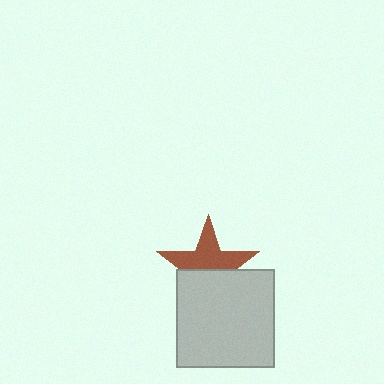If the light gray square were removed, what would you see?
You would see the complete brown star.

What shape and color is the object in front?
The object in front is a light gray square.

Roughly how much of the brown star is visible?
About half of it is visible (roughly 55%).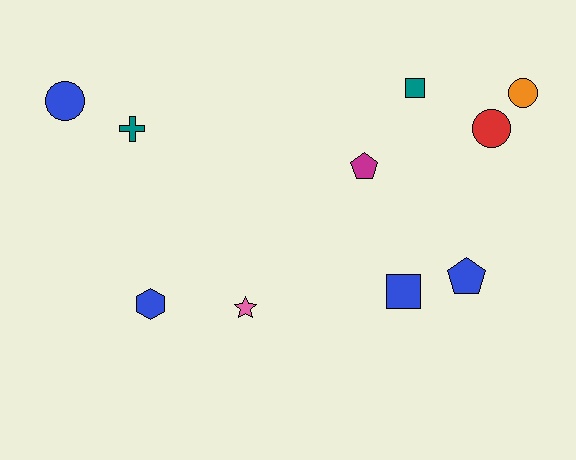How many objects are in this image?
There are 10 objects.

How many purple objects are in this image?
There are no purple objects.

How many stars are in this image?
There is 1 star.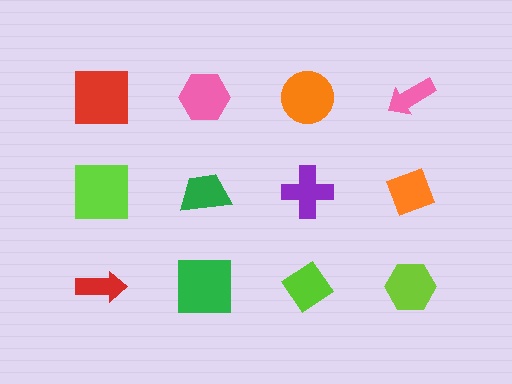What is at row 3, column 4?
A lime hexagon.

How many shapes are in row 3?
4 shapes.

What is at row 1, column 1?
A red square.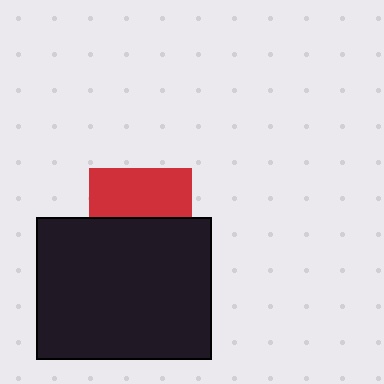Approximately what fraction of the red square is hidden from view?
Roughly 52% of the red square is hidden behind the black rectangle.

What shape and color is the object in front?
The object in front is a black rectangle.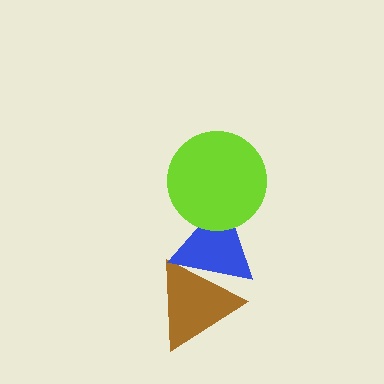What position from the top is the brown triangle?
The brown triangle is 3rd from the top.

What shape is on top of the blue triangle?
The lime circle is on top of the blue triangle.